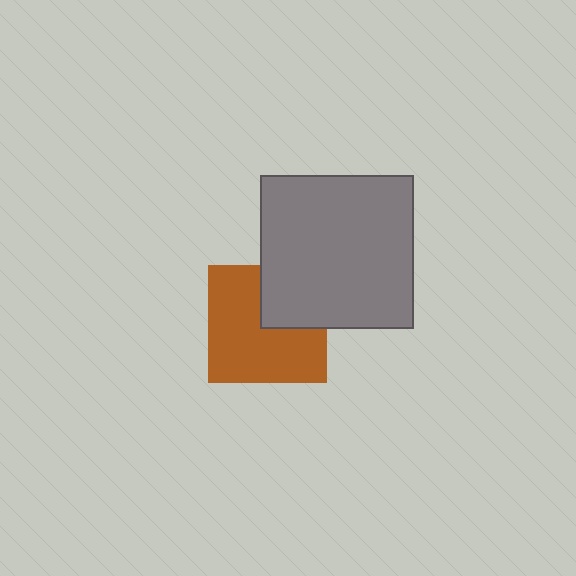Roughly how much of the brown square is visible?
Most of it is visible (roughly 69%).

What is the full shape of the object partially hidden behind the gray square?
The partially hidden object is a brown square.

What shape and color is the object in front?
The object in front is a gray square.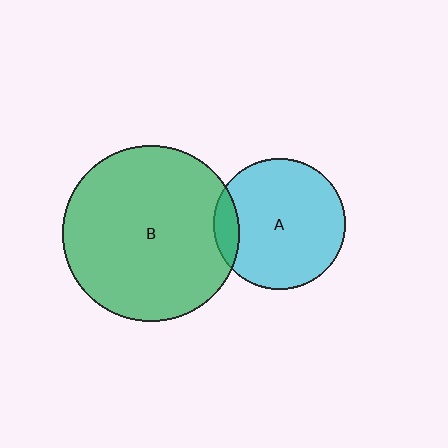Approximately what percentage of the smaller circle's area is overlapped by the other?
Approximately 10%.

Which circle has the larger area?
Circle B (green).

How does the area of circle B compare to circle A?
Approximately 1.8 times.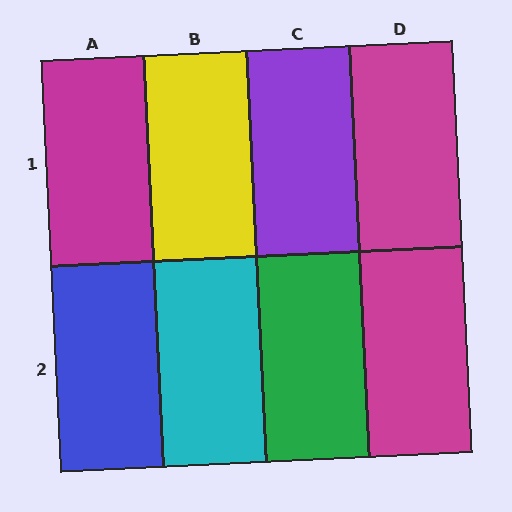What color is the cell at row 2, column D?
Magenta.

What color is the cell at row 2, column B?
Cyan.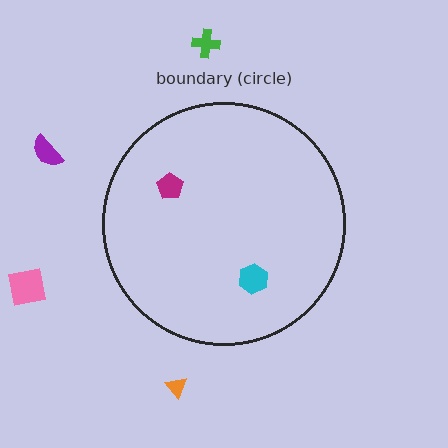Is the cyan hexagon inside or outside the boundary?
Inside.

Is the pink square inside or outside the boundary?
Outside.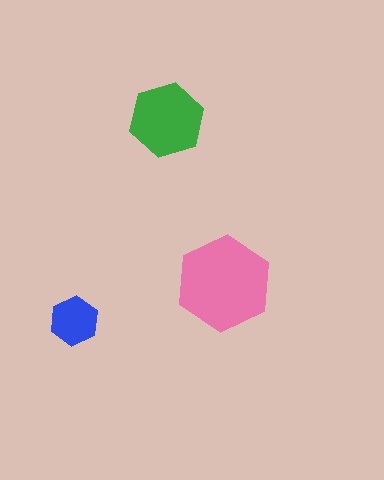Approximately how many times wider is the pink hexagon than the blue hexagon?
About 2 times wider.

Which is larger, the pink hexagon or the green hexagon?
The pink one.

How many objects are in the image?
There are 3 objects in the image.